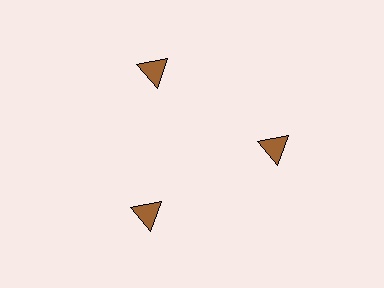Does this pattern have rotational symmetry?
Yes, this pattern has 3-fold rotational symmetry. It looks the same after rotating 120 degrees around the center.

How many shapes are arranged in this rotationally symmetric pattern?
There are 3 shapes, arranged in 3 groups of 1.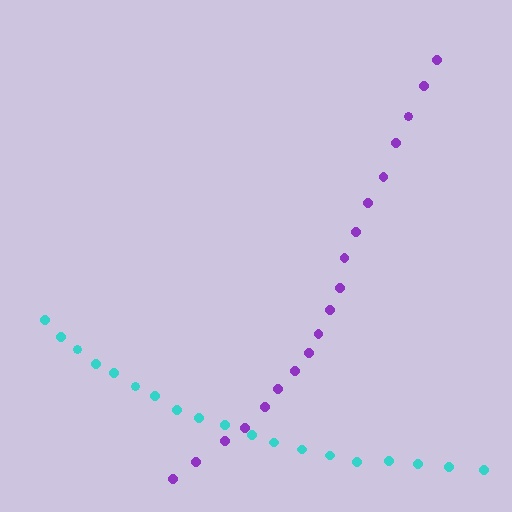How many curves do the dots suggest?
There are 2 distinct paths.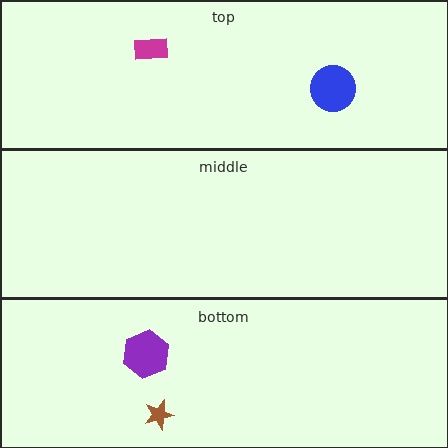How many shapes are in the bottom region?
2.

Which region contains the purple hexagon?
The bottom region.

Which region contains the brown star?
The bottom region.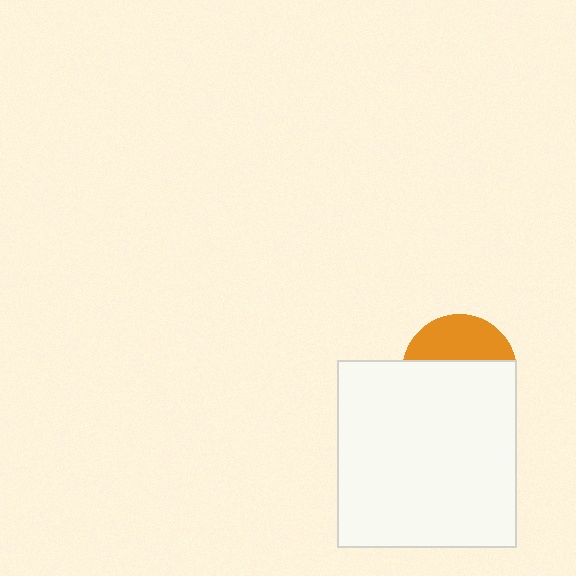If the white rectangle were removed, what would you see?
You would see the complete orange circle.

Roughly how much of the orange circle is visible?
A small part of it is visible (roughly 36%).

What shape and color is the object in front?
The object in front is a white rectangle.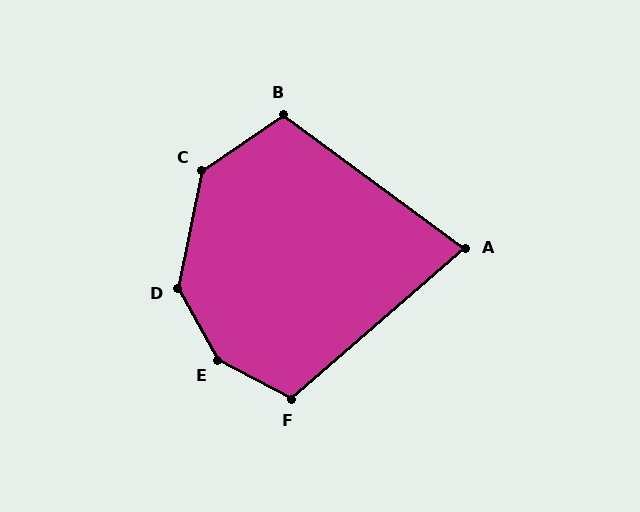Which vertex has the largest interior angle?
E, at approximately 147 degrees.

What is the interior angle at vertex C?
Approximately 136 degrees (obtuse).